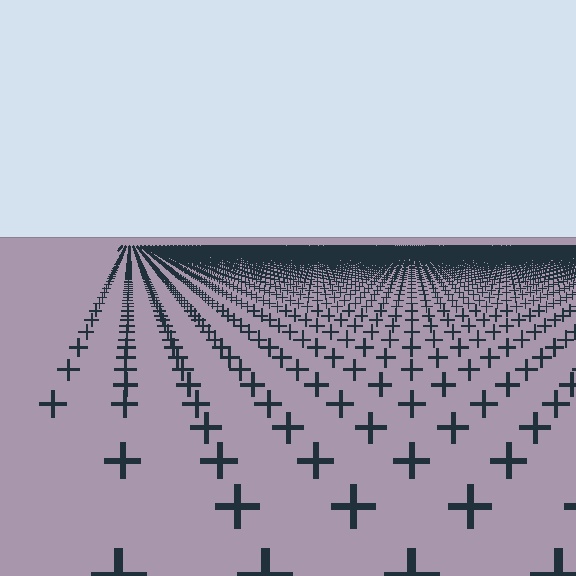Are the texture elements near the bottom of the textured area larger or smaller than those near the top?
Larger. Near the bottom, elements are closer to the viewer and appear at a bigger on-screen size.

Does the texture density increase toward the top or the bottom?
Density increases toward the top.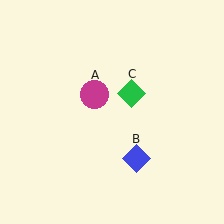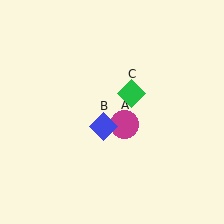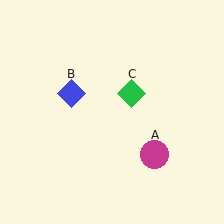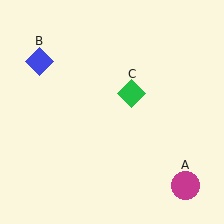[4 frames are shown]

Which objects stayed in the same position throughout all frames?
Green diamond (object C) remained stationary.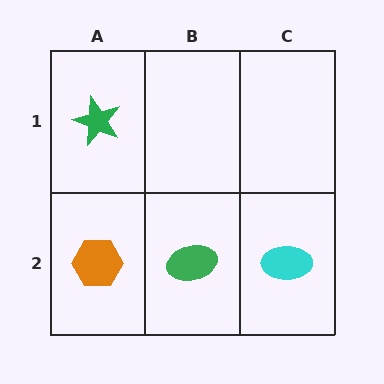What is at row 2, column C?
A cyan ellipse.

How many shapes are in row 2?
3 shapes.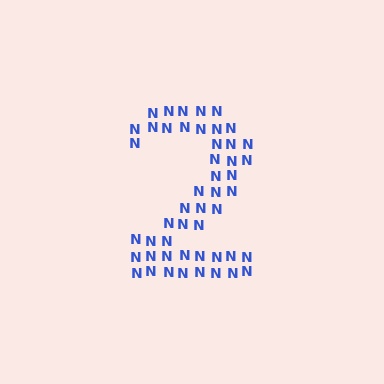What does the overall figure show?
The overall figure shows the digit 2.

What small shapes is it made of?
It is made of small letter N's.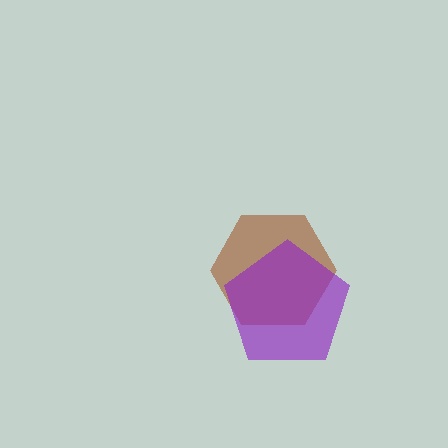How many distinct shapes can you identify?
There are 2 distinct shapes: a brown hexagon, a purple pentagon.